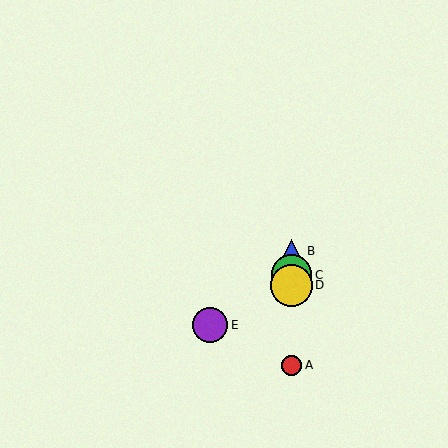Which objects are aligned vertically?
Objects A, B, C, D are aligned vertically.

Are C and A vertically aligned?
Yes, both are at x≈292.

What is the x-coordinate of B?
Object B is at x≈292.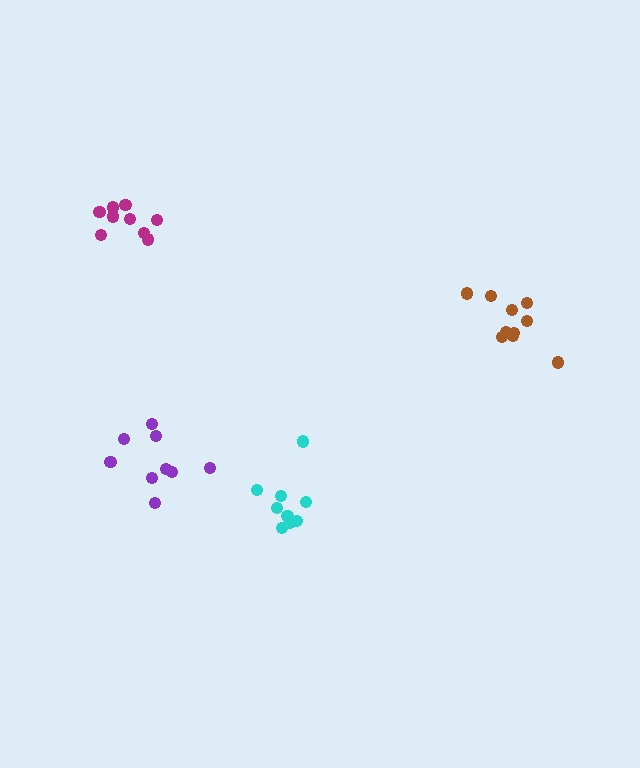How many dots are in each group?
Group 1: 10 dots, Group 2: 9 dots, Group 3: 9 dots, Group 4: 9 dots (37 total).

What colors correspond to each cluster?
The clusters are colored: brown, purple, magenta, cyan.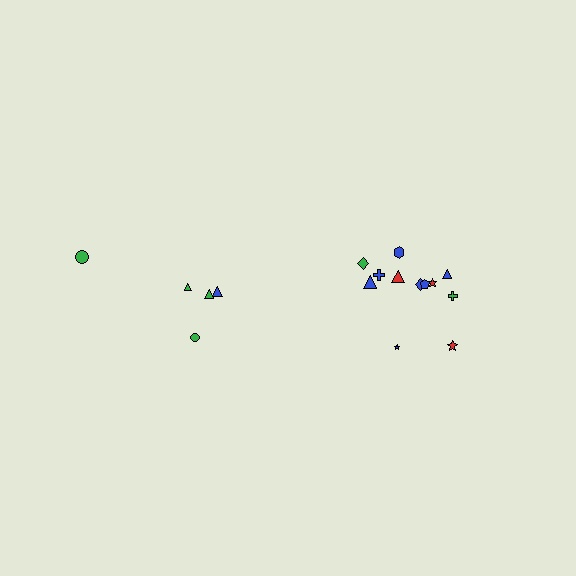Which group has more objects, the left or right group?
The right group.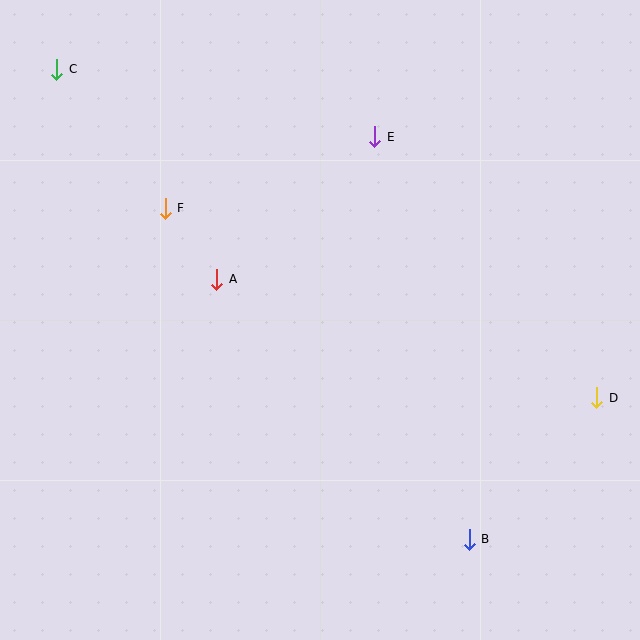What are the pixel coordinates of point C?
Point C is at (57, 69).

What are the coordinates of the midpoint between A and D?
The midpoint between A and D is at (407, 339).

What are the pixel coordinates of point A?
Point A is at (217, 279).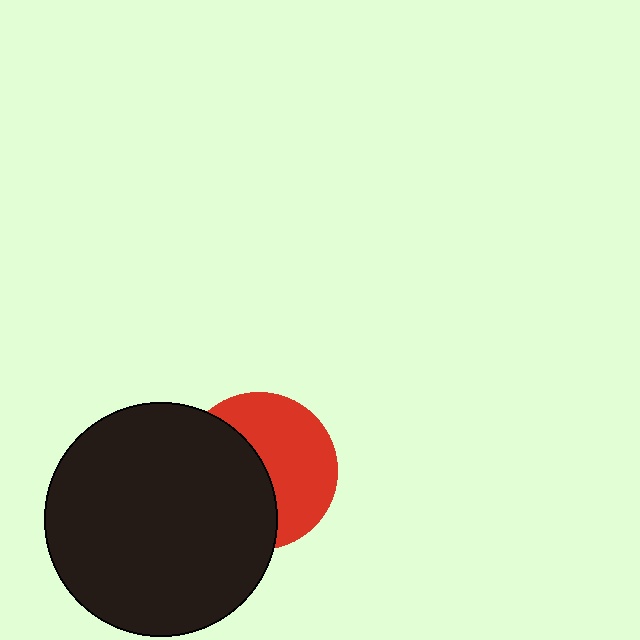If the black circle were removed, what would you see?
You would see the complete red circle.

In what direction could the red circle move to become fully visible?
The red circle could move right. That would shift it out from behind the black circle entirely.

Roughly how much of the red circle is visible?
About half of it is visible (roughly 51%).